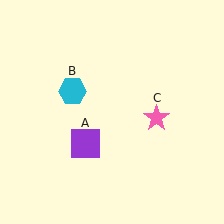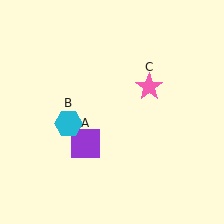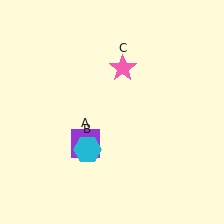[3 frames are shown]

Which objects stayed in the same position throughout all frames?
Purple square (object A) remained stationary.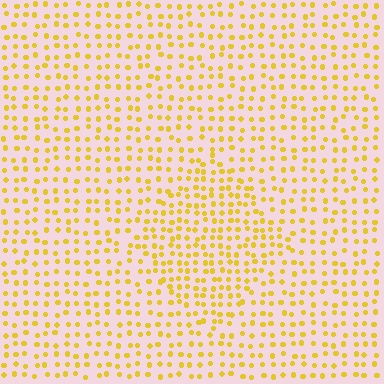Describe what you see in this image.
The image contains small yellow elements arranged at two different densities. A diamond-shaped region is visible where the elements are more densely packed than the surrounding area.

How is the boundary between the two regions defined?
The boundary is defined by a change in element density (approximately 1.5x ratio). All elements are the same color, size, and shape.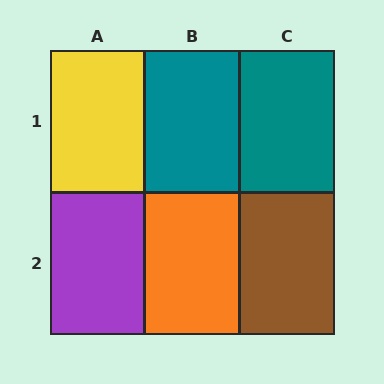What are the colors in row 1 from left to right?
Yellow, teal, teal.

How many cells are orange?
1 cell is orange.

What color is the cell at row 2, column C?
Brown.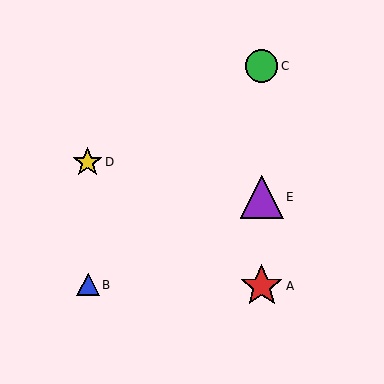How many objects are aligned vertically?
3 objects (A, C, E) are aligned vertically.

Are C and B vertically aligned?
No, C is at x≈262 and B is at x≈88.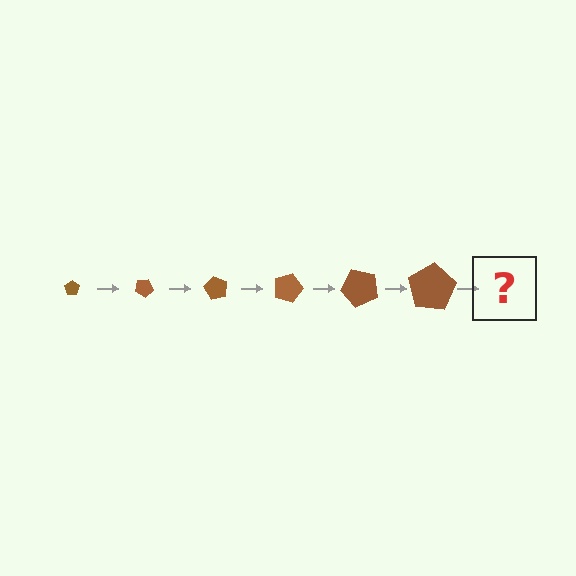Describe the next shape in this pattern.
It should be a pentagon, larger than the previous one and rotated 180 degrees from the start.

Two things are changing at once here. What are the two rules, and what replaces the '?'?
The two rules are that the pentagon grows larger each step and it rotates 30 degrees each step. The '?' should be a pentagon, larger than the previous one and rotated 180 degrees from the start.